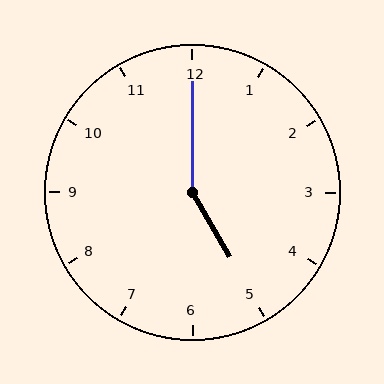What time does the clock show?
5:00.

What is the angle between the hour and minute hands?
Approximately 150 degrees.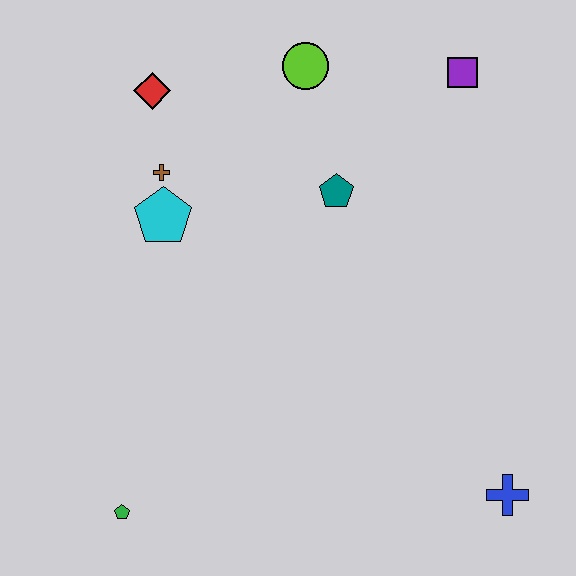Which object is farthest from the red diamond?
The blue cross is farthest from the red diamond.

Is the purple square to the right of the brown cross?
Yes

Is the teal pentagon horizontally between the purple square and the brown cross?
Yes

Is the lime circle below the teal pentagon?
No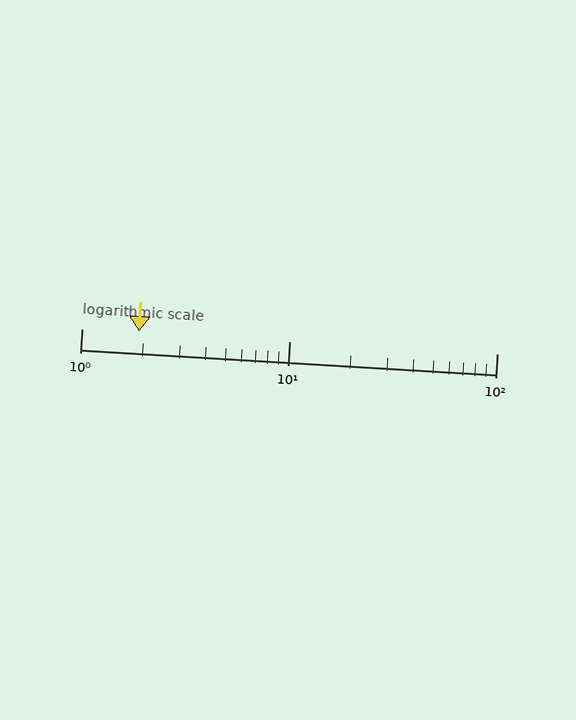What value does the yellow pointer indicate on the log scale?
The pointer indicates approximately 1.9.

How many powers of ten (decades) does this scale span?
The scale spans 2 decades, from 1 to 100.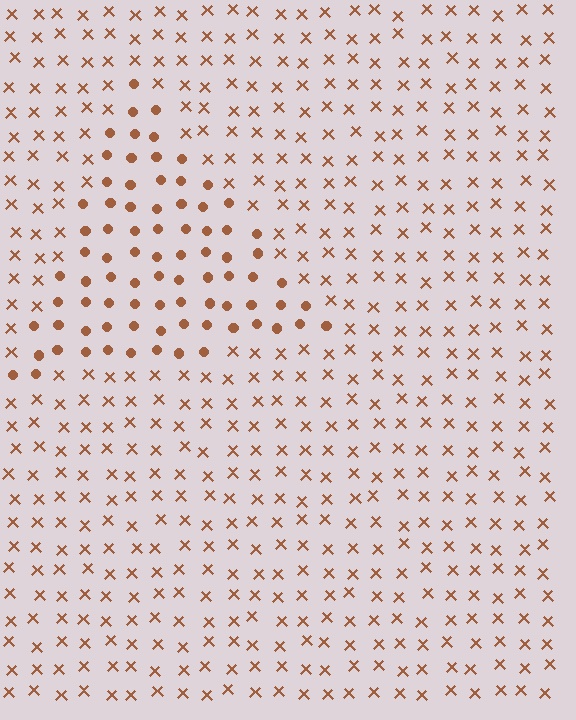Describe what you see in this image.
The image is filled with small brown elements arranged in a uniform grid. A triangle-shaped region contains circles, while the surrounding area contains X marks. The boundary is defined purely by the change in element shape.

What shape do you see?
I see a triangle.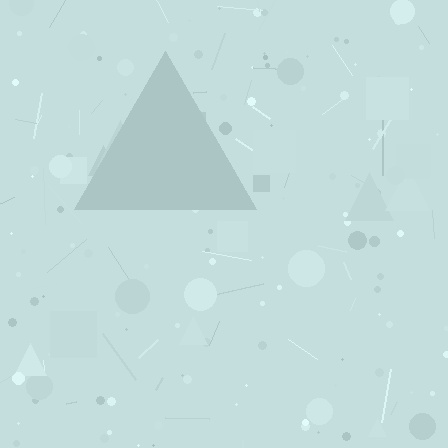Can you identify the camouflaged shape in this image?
The camouflaged shape is a triangle.